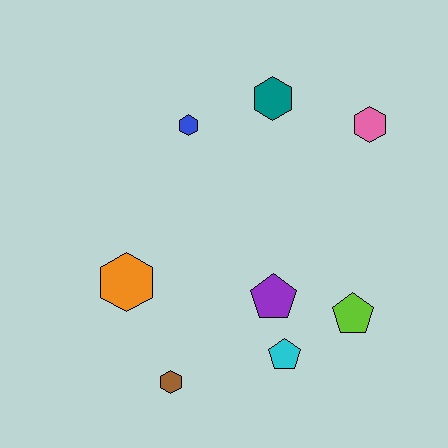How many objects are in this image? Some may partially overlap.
There are 8 objects.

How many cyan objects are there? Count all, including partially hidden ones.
There is 1 cyan object.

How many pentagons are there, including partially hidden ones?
There are 3 pentagons.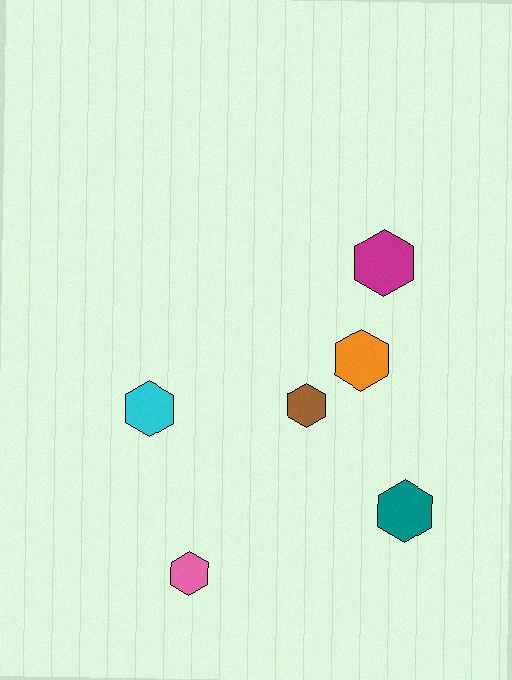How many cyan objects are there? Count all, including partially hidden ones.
There is 1 cyan object.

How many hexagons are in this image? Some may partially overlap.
There are 6 hexagons.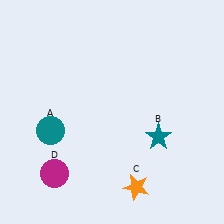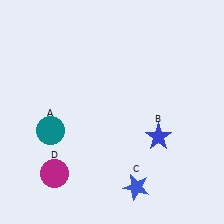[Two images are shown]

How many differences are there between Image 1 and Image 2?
There are 2 differences between the two images.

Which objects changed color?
B changed from teal to blue. C changed from orange to blue.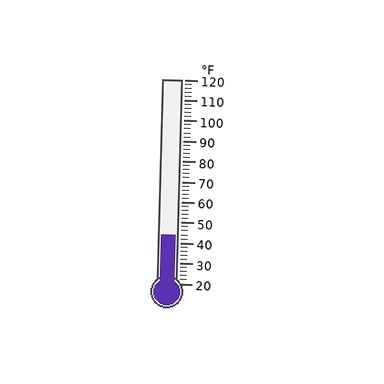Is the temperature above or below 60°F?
The temperature is below 60°F.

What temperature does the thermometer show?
The thermometer shows approximately 44°F.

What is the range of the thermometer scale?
The thermometer scale ranges from 20°F to 120°F.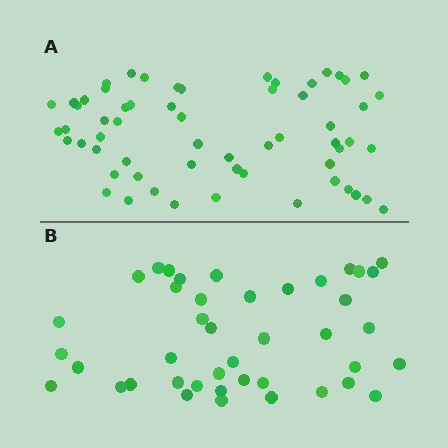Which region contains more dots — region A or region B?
Region A (the top region) has more dots.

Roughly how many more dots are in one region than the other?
Region A has approximately 20 more dots than region B.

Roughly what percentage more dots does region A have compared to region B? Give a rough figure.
About 45% more.